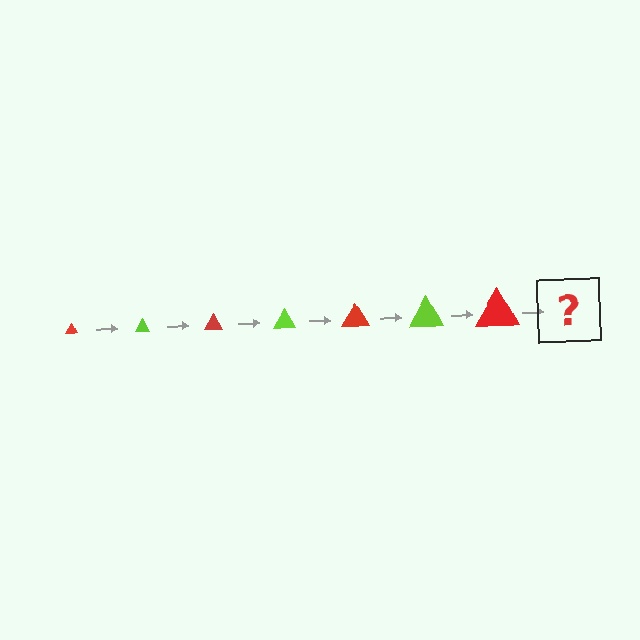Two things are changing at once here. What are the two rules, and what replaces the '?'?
The two rules are that the triangle grows larger each step and the color cycles through red and lime. The '?' should be a lime triangle, larger than the previous one.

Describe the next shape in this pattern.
It should be a lime triangle, larger than the previous one.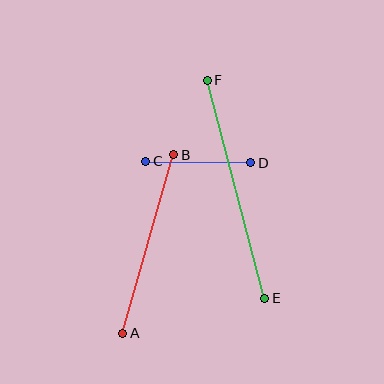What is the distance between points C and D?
The distance is approximately 105 pixels.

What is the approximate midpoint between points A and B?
The midpoint is at approximately (148, 244) pixels.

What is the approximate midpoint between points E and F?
The midpoint is at approximately (236, 189) pixels.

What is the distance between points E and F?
The distance is approximately 225 pixels.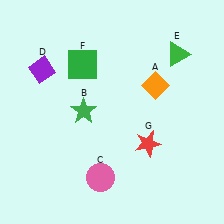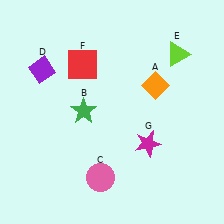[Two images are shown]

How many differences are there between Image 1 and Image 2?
There are 3 differences between the two images.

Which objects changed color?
E changed from green to lime. F changed from green to red. G changed from red to magenta.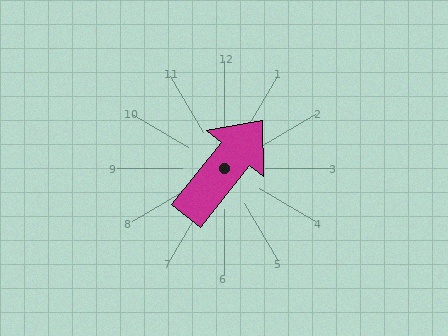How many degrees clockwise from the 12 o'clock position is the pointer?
Approximately 39 degrees.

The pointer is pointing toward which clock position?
Roughly 1 o'clock.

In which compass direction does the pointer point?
Northeast.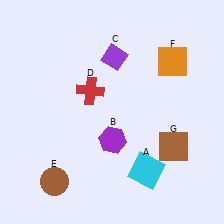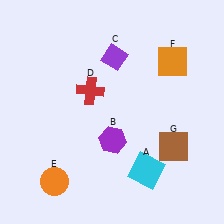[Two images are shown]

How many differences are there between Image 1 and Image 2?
There is 1 difference between the two images.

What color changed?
The circle (E) changed from brown in Image 1 to orange in Image 2.